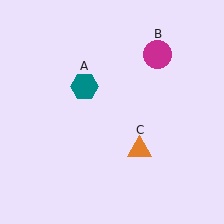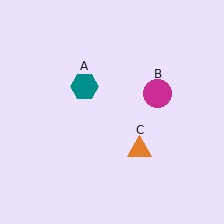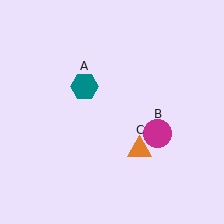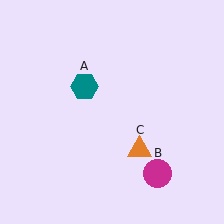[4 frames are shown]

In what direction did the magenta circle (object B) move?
The magenta circle (object B) moved down.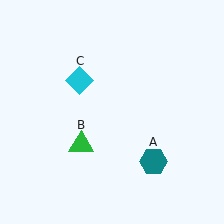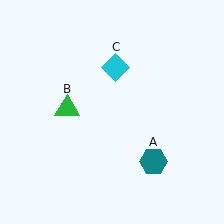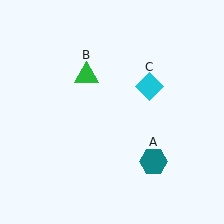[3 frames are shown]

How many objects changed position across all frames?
2 objects changed position: green triangle (object B), cyan diamond (object C).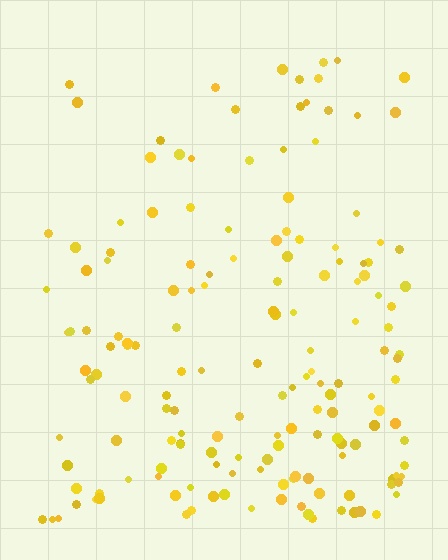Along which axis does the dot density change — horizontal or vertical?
Vertical.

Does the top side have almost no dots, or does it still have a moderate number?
Still a moderate number, just noticeably fewer than the bottom.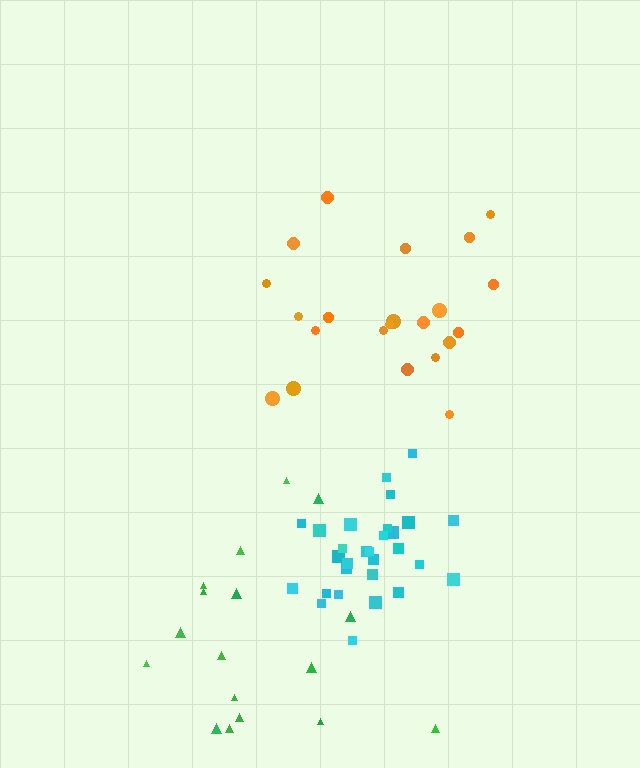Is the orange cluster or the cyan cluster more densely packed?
Cyan.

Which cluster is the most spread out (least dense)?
Green.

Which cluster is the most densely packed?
Cyan.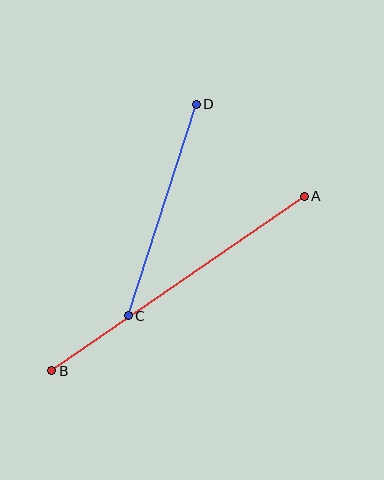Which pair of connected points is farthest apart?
Points A and B are farthest apart.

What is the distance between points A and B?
The distance is approximately 307 pixels.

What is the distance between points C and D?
The distance is approximately 222 pixels.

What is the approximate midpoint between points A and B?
The midpoint is at approximately (178, 283) pixels.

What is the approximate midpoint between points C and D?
The midpoint is at approximately (162, 210) pixels.